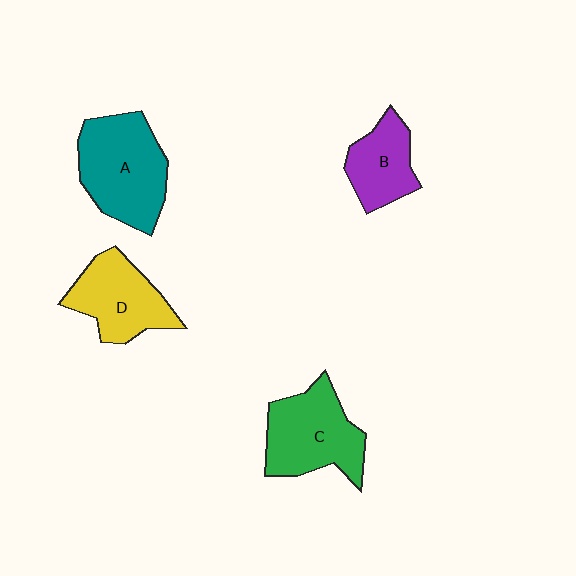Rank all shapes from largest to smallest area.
From largest to smallest: A (teal), C (green), D (yellow), B (purple).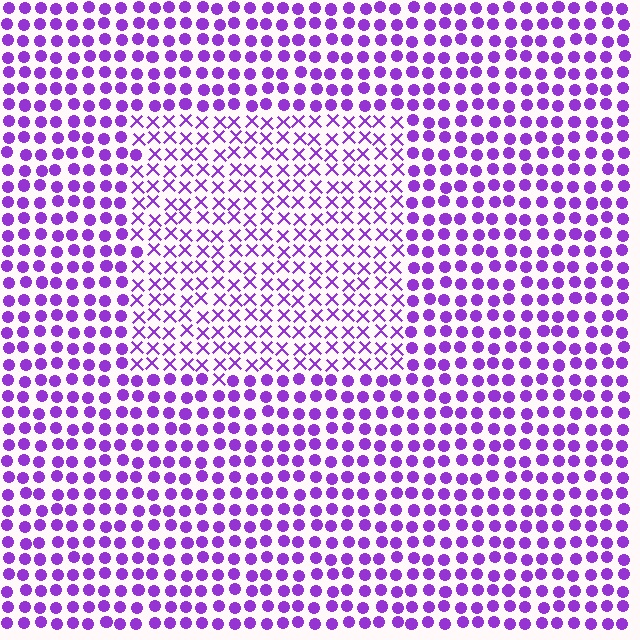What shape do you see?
I see a rectangle.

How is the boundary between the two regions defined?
The boundary is defined by a change in element shape: X marks inside vs. circles outside. All elements share the same color and spacing.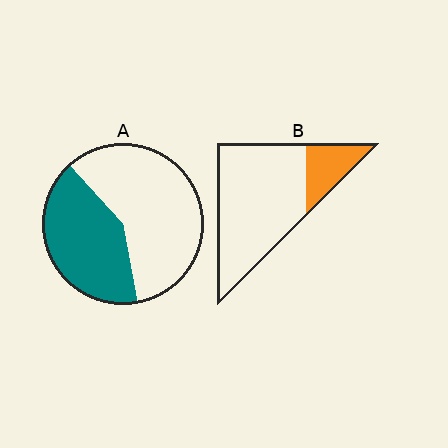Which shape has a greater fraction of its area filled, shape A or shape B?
Shape A.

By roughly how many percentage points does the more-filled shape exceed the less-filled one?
By roughly 20 percentage points (A over B).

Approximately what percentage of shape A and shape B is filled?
A is approximately 40% and B is approximately 20%.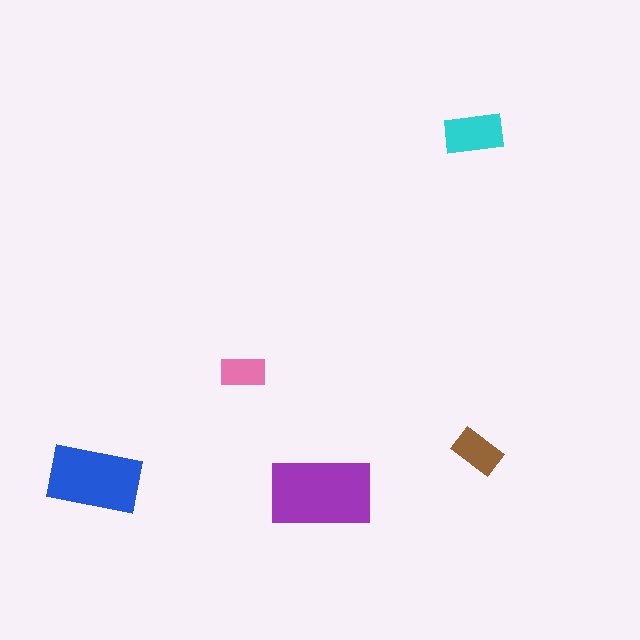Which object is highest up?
The cyan rectangle is topmost.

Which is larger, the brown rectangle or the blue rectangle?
The blue one.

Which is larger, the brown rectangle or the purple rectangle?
The purple one.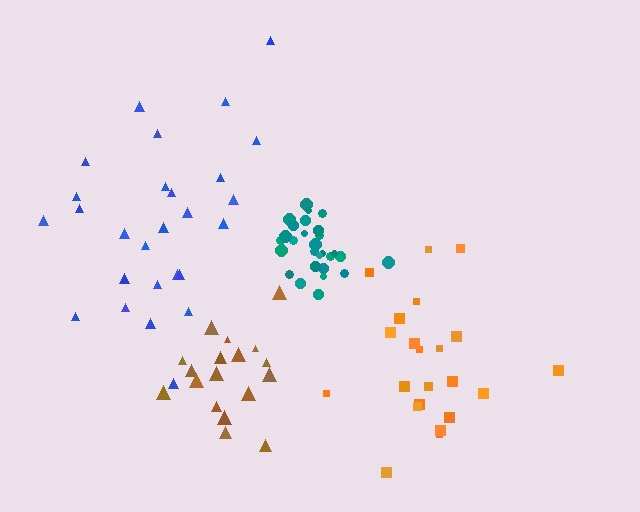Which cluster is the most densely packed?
Teal.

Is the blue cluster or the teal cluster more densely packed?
Teal.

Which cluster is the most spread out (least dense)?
Blue.